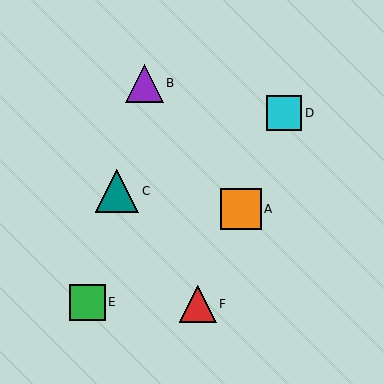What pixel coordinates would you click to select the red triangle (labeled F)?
Click at (198, 304) to select the red triangle F.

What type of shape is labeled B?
Shape B is a purple triangle.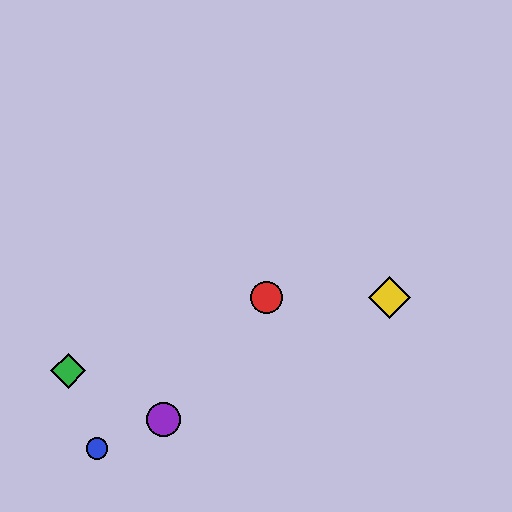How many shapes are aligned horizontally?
2 shapes (the red circle, the yellow diamond) are aligned horizontally.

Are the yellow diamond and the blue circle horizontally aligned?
No, the yellow diamond is at y≈297 and the blue circle is at y≈448.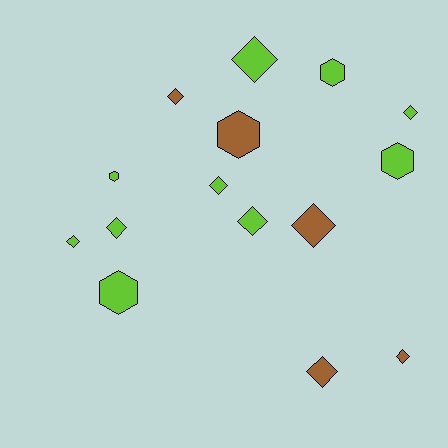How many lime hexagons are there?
There are 4 lime hexagons.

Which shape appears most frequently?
Diamond, with 10 objects.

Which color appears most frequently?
Lime, with 10 objects.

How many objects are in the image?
There are 15 objects.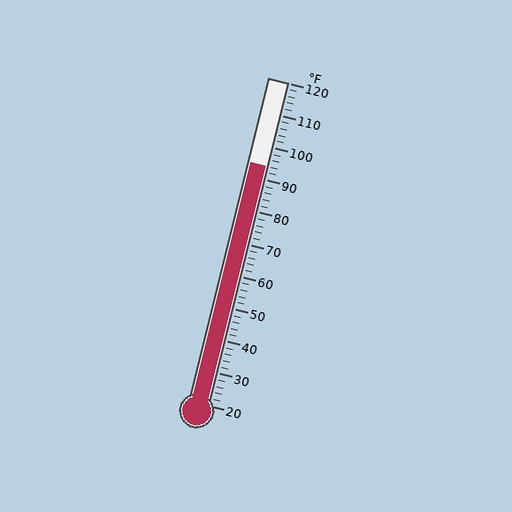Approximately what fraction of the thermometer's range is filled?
The thermometer is filled to approximately 75% of its range.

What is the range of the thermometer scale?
The thermometer scale ranges from 20°F to 120°F.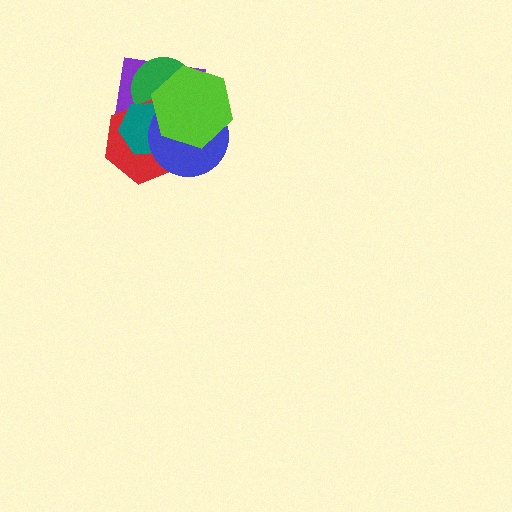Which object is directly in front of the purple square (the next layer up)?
The green circle is directly in front of the purple square.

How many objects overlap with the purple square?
5 objects overlap with the purple square.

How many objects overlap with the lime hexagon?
5 objects overlap with the lime hexagon.